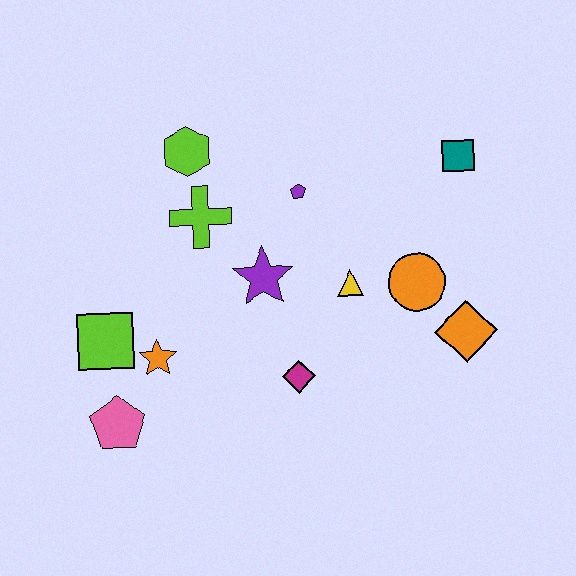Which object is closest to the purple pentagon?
The purple star is closest to the purple pentagon.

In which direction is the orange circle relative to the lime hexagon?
The orange circle is to the right of the lime hexagon.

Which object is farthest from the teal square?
The pink pentagon is farthest from the teal square.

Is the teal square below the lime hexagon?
Yes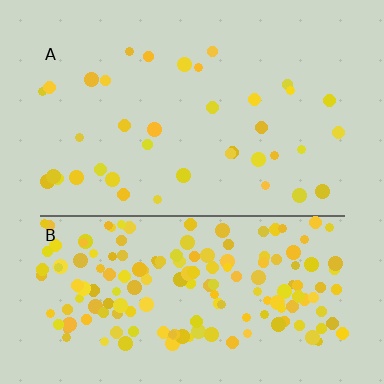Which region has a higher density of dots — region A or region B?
B (the bottom).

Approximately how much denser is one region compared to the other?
Approximately 4.7× — region B over region A.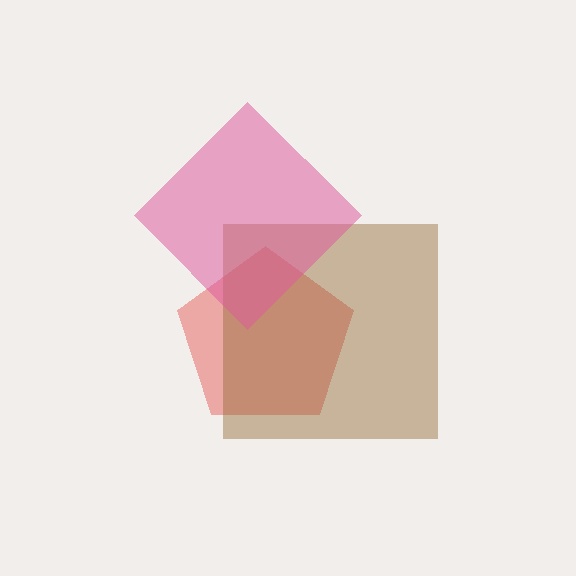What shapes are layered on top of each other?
The layered shapes are: a red pentagon, a brown square, a pink diamond.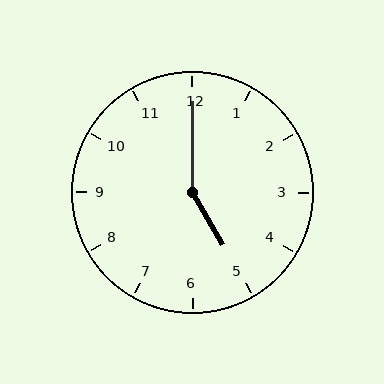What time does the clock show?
5:00.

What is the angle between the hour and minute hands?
Approximately 150 degrees.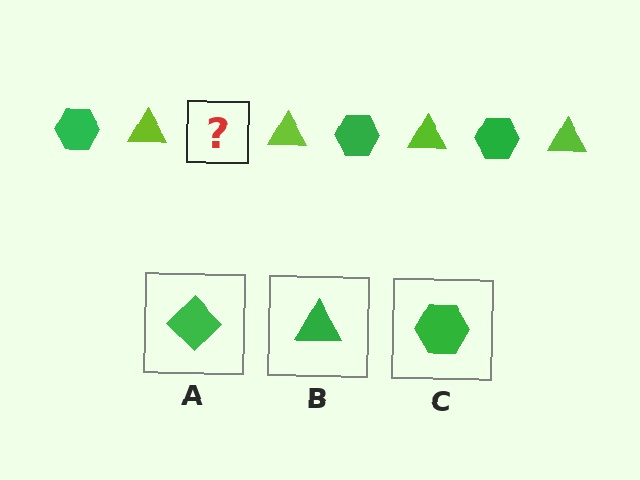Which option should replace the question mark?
Option C.